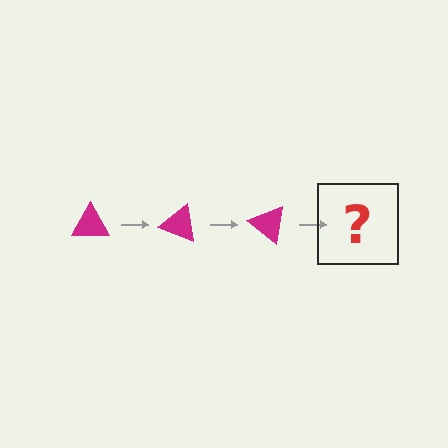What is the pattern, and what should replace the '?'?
The pattern is that the triangle rotates 20 degrees each step. The '?' should be a magenta triangle rotated 60 degrees.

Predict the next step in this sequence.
The next step is a magenta triangle rotated 60 degrees.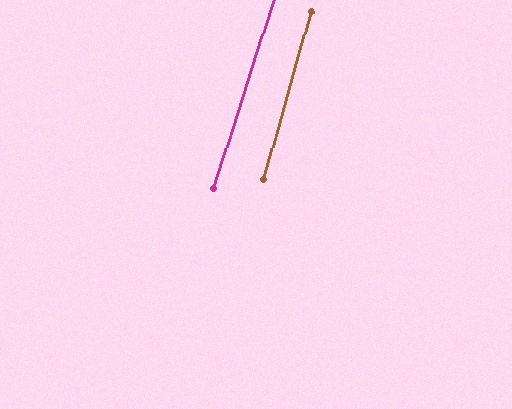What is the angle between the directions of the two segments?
Approximately 2 degrees.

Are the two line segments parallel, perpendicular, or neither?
Parallel — their directions differ by only 1.7°.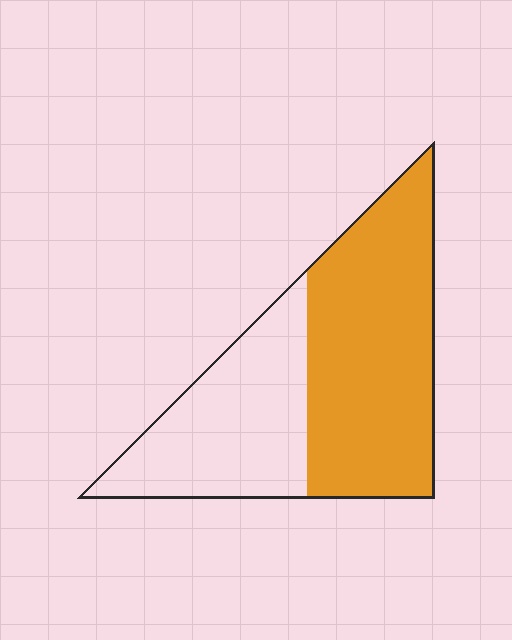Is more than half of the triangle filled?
Yes.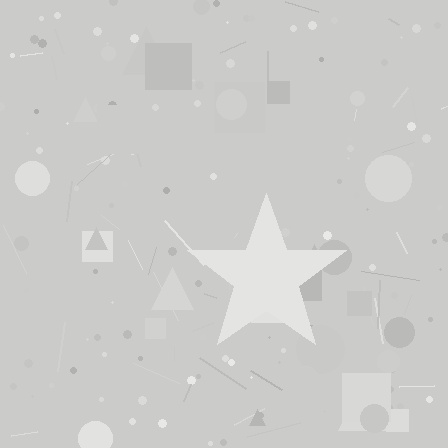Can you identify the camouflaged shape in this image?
The camouflaged shape is a star.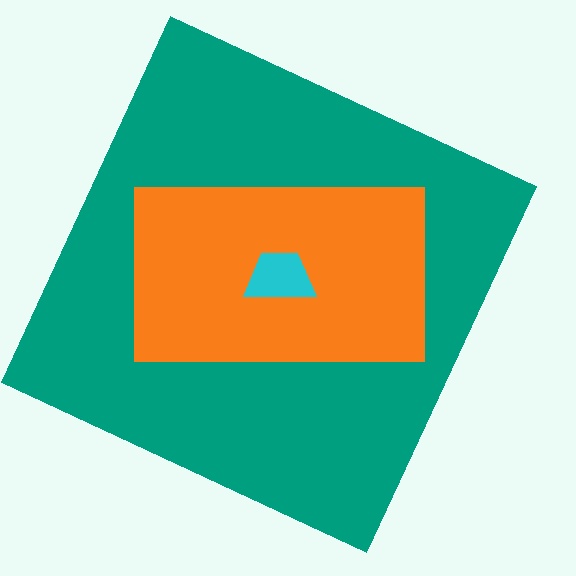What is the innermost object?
The cyan trapezoid.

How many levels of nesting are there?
3.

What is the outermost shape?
The teal square.